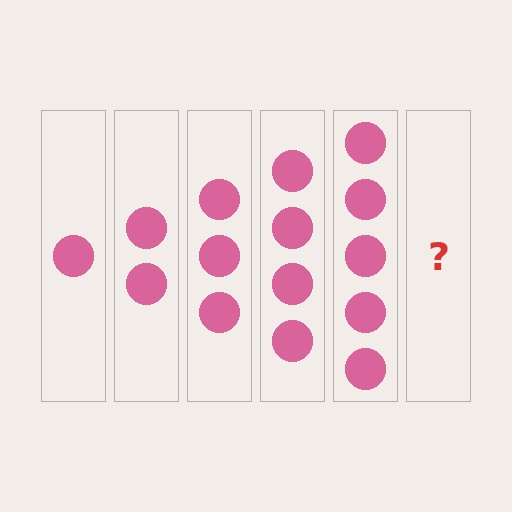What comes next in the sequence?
The next element should be 6 circles.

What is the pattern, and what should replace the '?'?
The pattern is that each step adds one more circle. The '?' should be 6 circles.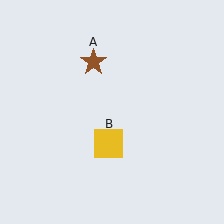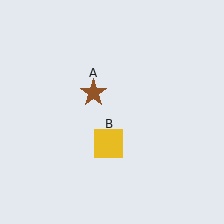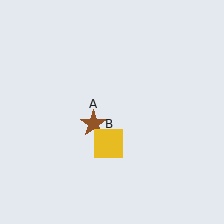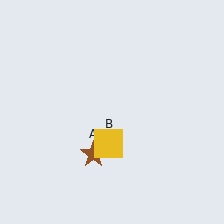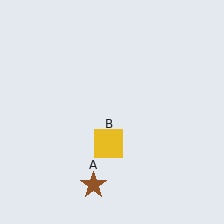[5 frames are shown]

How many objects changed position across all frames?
1 object changed position: brown star (object A).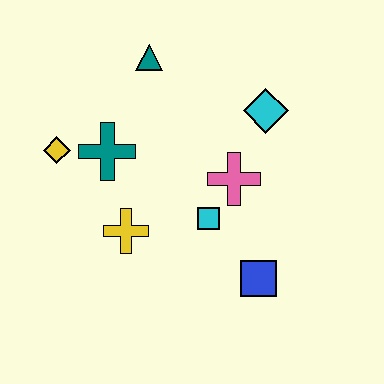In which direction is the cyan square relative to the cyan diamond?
The cyan square is below the cyan diamond.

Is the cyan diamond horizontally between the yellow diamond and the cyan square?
No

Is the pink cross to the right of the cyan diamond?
No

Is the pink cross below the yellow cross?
No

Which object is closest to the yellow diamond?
The teal cross is closest to the yellow diamond.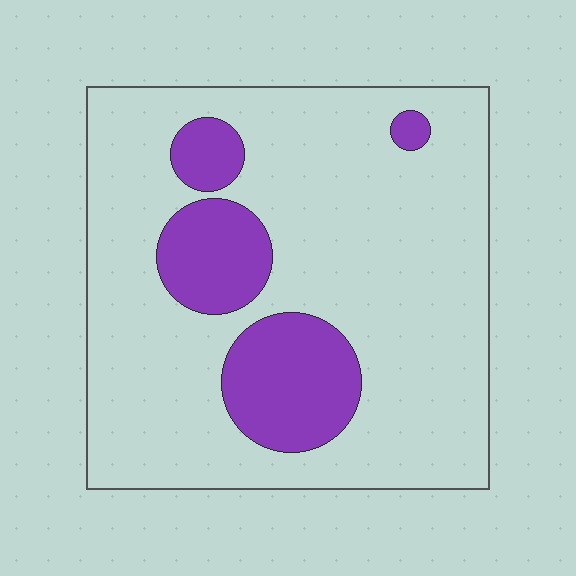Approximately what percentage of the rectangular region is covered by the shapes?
Approximately 20%.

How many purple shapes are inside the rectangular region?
4.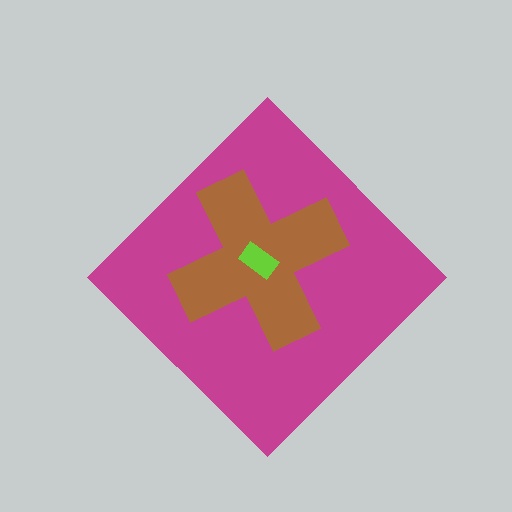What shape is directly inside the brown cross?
The lime rectangle.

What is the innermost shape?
The lime rectangle.